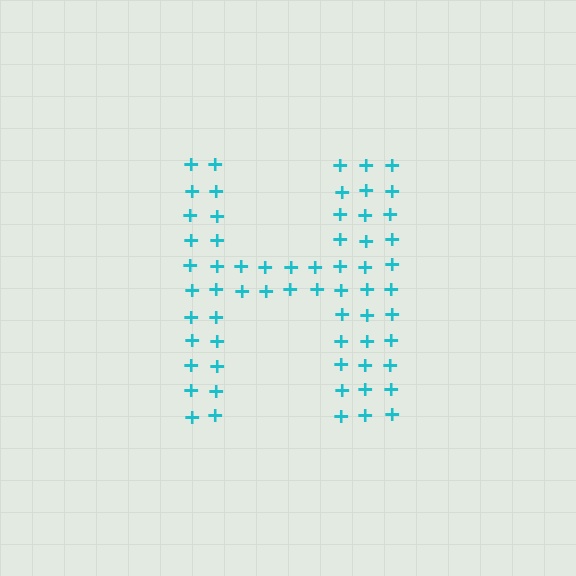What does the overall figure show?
The overall figure shows the letter H.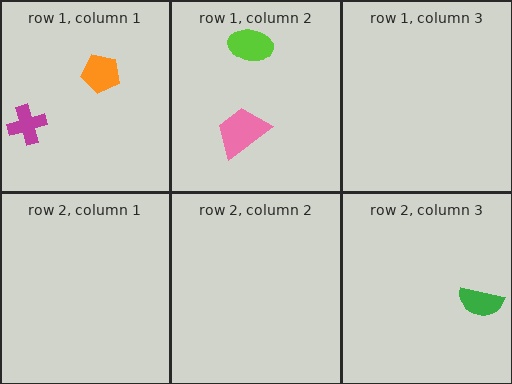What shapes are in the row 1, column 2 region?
The lime ellipse, the pink trapezoid.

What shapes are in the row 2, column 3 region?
The green semicircle.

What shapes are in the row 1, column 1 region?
The orange pentagon, the magenta cross.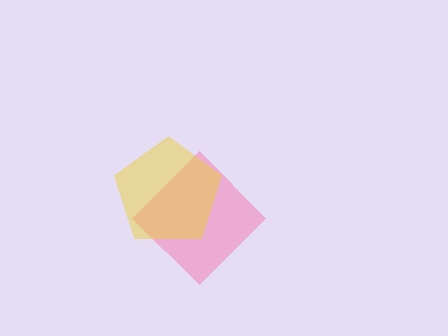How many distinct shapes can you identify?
There are 2 distinct shapes: a pink diamond, a yellow pentagon.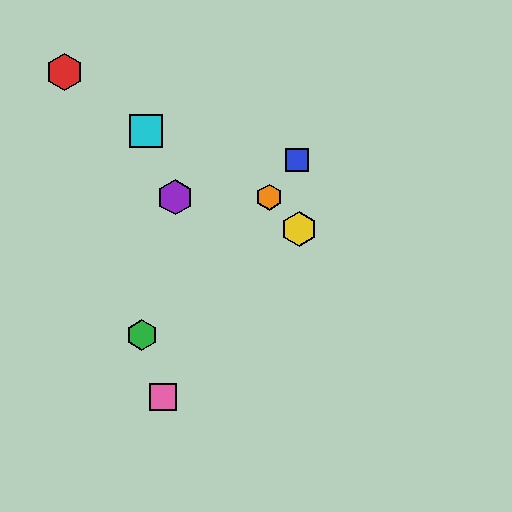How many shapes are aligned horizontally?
2 shapes (the purple hexagon, the orange hexagon) are aligned horizontally.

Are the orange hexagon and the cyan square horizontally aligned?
No, the orange hexagon is at y≈197 and the cyan square is at y≈131.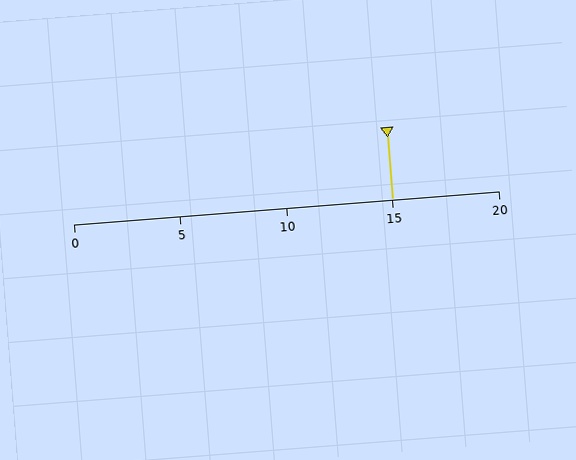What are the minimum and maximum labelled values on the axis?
The axis runs from 0 to 20.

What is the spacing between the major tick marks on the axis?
The major ticks are spaced 5 apart.